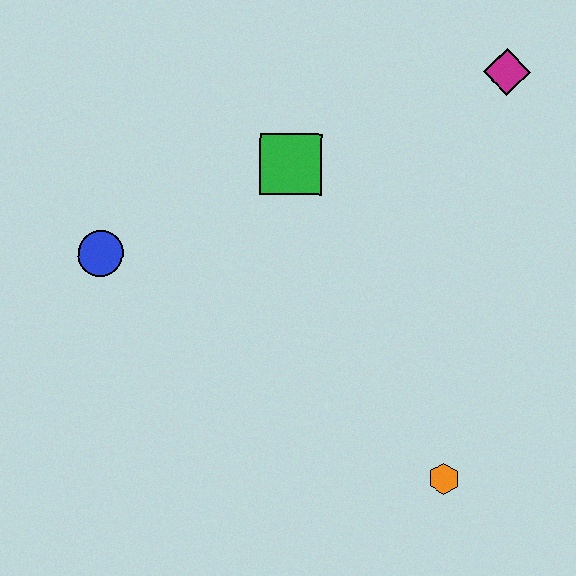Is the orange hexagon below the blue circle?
Yes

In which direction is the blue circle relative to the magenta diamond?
The blue circle is to the left of the magenta diamond.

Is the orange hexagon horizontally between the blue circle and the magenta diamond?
Yes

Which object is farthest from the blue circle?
The magenta diamond is farthest from the blue circle.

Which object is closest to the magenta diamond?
The green square is closest to the magenta diamond.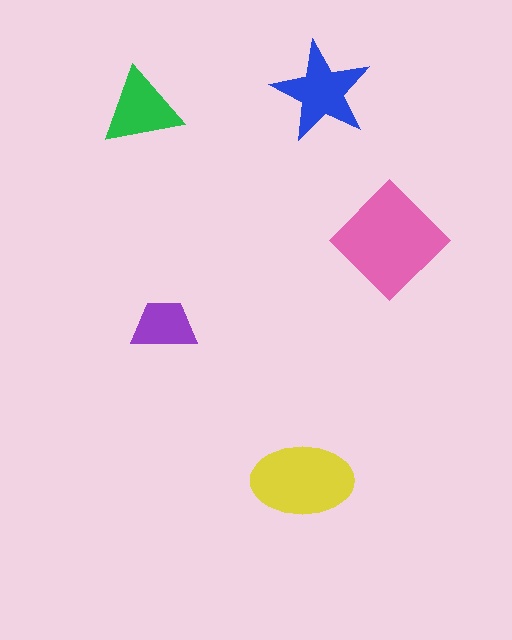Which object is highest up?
The blue star is topmost.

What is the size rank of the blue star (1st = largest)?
3rd.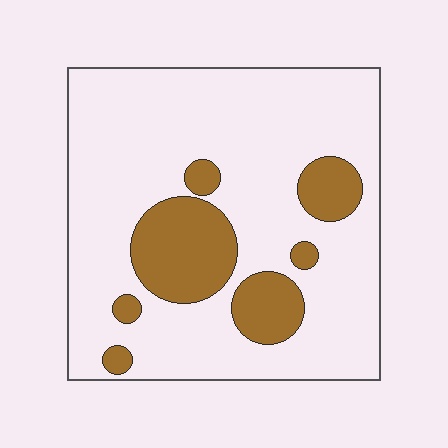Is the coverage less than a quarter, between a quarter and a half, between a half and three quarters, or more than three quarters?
Less than a quarter.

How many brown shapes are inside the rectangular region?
7.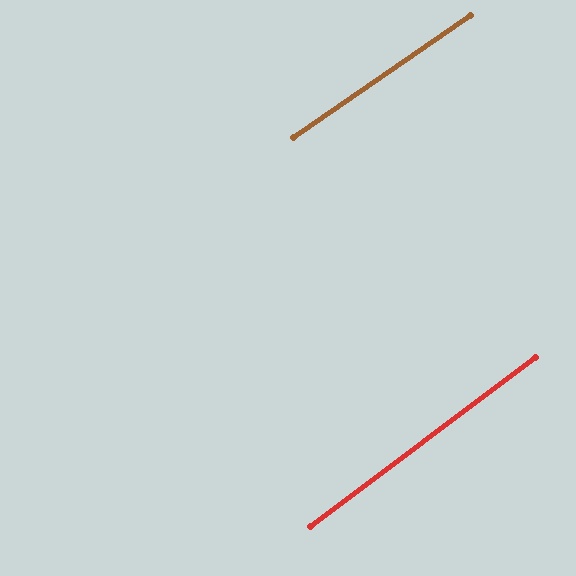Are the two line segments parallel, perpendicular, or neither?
Parallel — their directions differ by only 1.9°.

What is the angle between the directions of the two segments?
Approximately 2 degrees.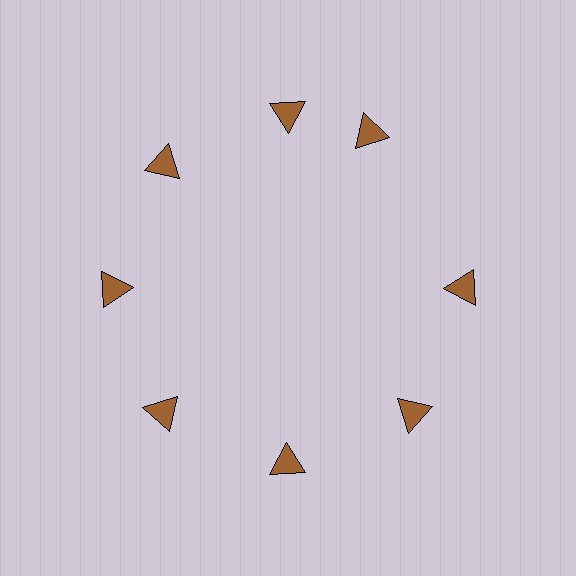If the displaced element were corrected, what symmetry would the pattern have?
It would have 8-fold rotational symmetry — the pattern would map onto itself every 45 degrees.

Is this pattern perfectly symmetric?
No. The 8 brown triangles are arranged in a ring, but one element near the 2 o'clock position is rotated out of alignment along the ring, breaking the 8-fold rotational symmetry.